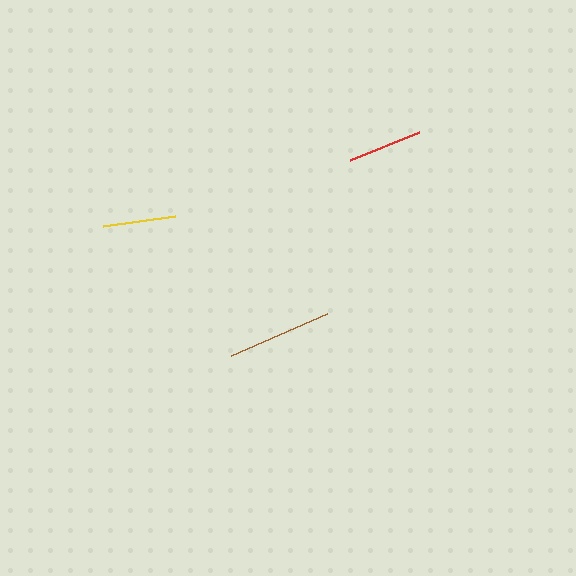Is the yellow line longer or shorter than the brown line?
The brown line is longer than the yellow line.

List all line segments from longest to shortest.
From longest to shortest: brown, red, yellow.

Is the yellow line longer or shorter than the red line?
The red line is longer than the yellow line.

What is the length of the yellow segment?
The yellow segment is approximately 73 pixels long.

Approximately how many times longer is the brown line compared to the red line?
The brown line is approximately 1.4 times the length of the red line.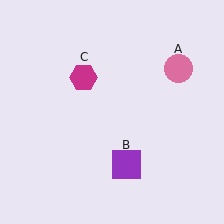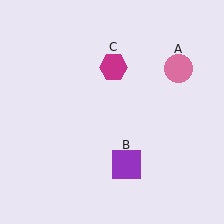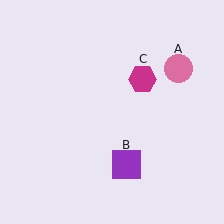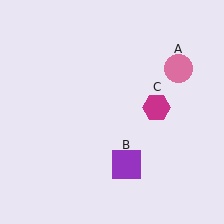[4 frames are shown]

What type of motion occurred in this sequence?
The magenta hexagon (object C) rotated clockwise around the center of the scene.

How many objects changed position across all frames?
1 object changed position: magenta hexagon (object C).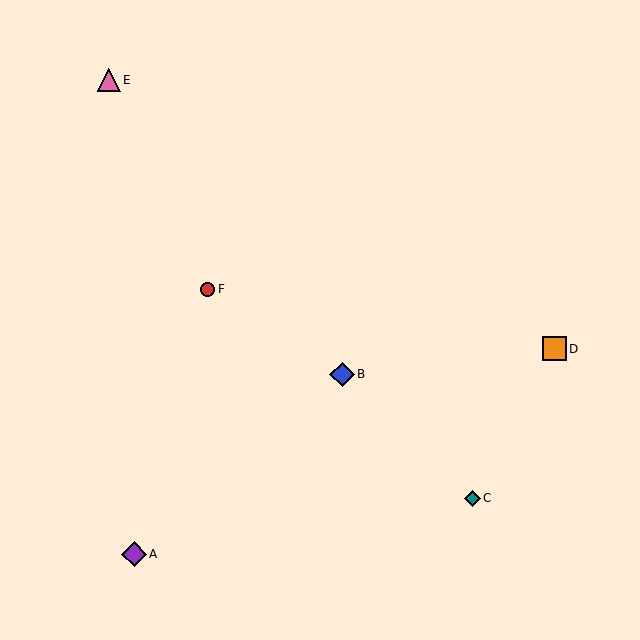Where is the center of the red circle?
The center of the red circle is at (208, 289).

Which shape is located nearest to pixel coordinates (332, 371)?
The blue diamond (labeled B) at (342, 374) is nearest to that location.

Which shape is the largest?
The blue diamond (labeled B) is the largest.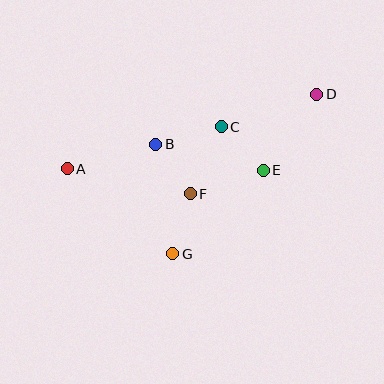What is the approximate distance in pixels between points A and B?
The distance between A and B is approximately 91 pixels.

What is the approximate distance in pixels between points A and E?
The distance between A and E is approximately 196 pixels.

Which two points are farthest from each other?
Points A and D are farthest from each other.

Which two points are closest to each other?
Points C and E are closest to each other.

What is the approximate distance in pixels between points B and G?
The distance between B and G is approximately 111 pixels.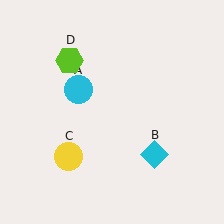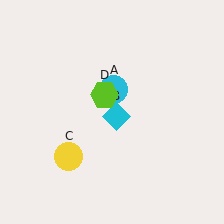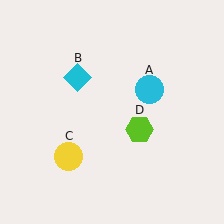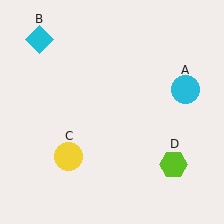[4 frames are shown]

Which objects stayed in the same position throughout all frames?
Yellow circle (object C) remained stationary.